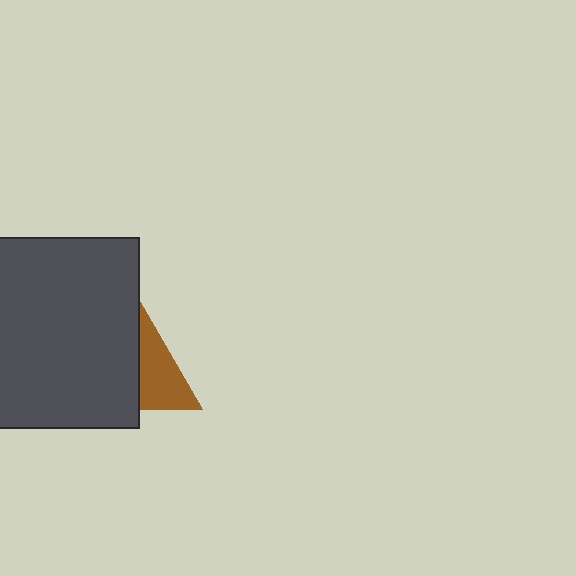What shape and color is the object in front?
The object in front is a dark gray square.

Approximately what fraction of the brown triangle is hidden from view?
Roughly 54% of the brown triangle is hidden behind the dark gray square.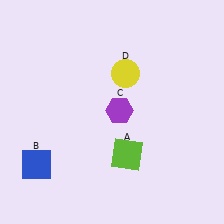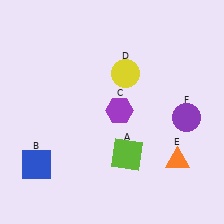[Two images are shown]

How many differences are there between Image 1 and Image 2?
There are 2 differences between the two images.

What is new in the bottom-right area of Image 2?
A purple circle (F) was added in the bottom-right area of Image 2.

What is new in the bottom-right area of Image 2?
An orange triangle (E) was added in the bottom-right area of Image 2.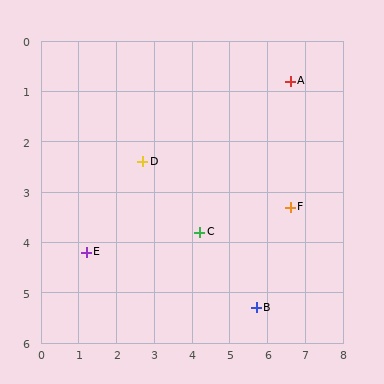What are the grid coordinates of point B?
Point B is at approximately (5.7, 5.3).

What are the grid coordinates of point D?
Point D is at approximately (2.7, 2.4).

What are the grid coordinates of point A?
Point A is at approximately (6.6, 0.8).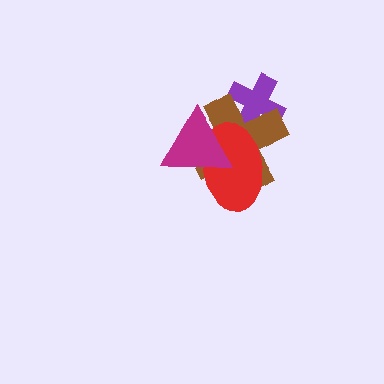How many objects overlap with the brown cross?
3 objects overlap with the brown cross.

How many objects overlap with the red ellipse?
2 objects overlap with the red ellipse.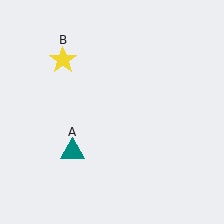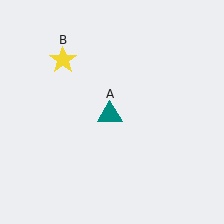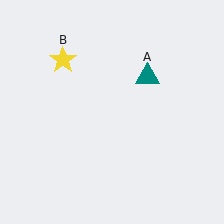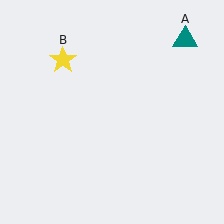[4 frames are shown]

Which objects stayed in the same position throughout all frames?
Yellow star (object B) remained stationary.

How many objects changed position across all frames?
1 object changed position: teal triangle (object A).